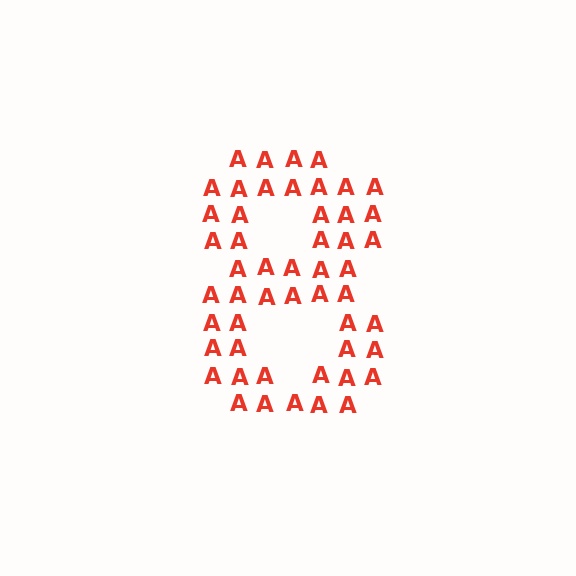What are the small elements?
The small elements are letter A's.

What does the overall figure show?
The overall figure shows the digit 8.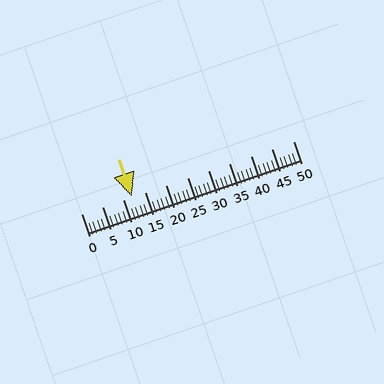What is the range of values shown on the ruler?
The ruler shows values from 0 to 50.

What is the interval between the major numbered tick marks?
The major tick marks are spaced 5 units apart.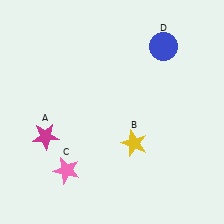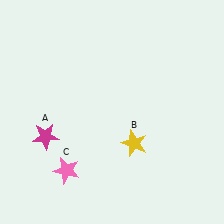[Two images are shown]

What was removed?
The blue circle (D) was removed in Image 2.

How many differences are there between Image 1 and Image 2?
There is 1 difference between the two images.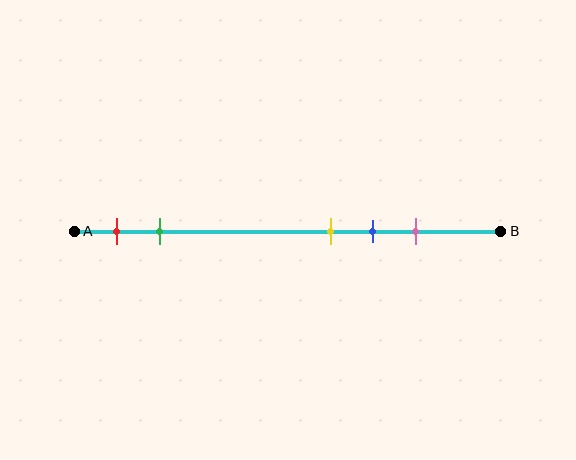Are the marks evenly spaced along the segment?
No, the marks are not evenly spaced.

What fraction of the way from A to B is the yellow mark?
The yellow mark is approximately 60% (0.6) of the way from A to B.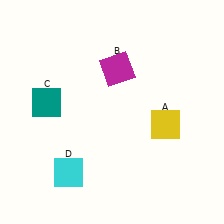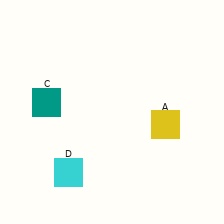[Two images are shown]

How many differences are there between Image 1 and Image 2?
There is 1 difference between the two images.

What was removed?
The magenta square (B) was removed in Image 2.